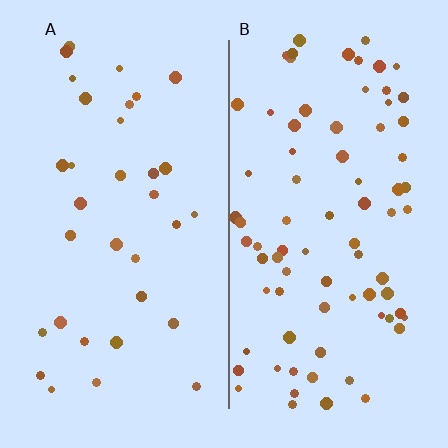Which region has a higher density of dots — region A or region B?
B (the right).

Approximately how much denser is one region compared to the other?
Approximately 2.3× — region B over region A.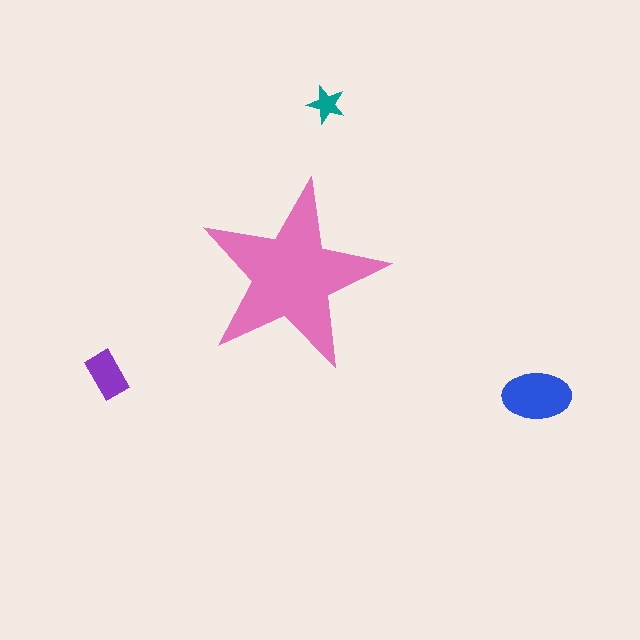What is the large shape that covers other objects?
A pink star.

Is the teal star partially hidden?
No, the teal star is fully visible.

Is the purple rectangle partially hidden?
No, the purple rectangle is fully visible.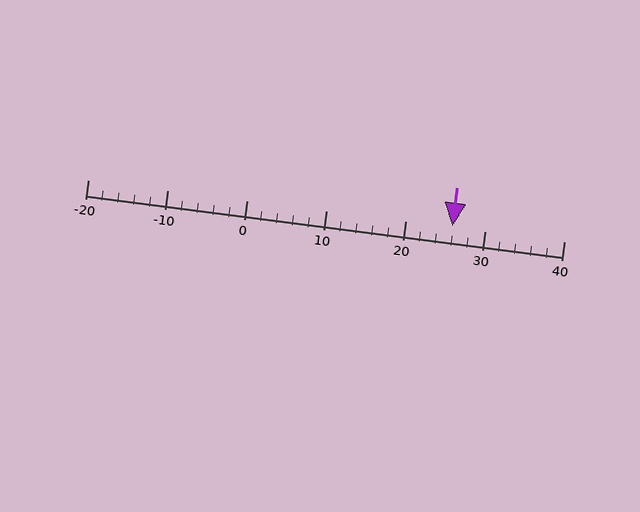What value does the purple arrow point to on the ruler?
The purple arrow points to approximately 26.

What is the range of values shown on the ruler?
The ruler shows values from -20 to 40.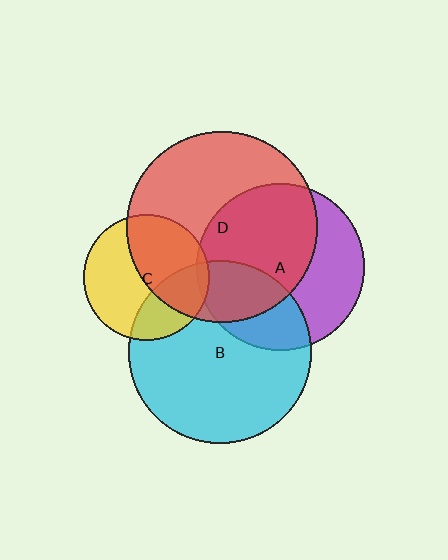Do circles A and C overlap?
Yes.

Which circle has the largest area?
Circle D (red).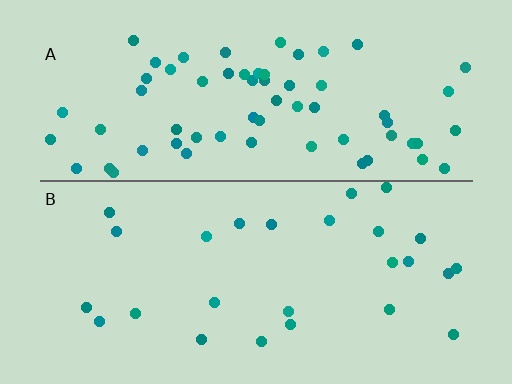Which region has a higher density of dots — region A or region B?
A (the top).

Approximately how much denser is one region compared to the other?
Approximately 2.5× — region A over region B.